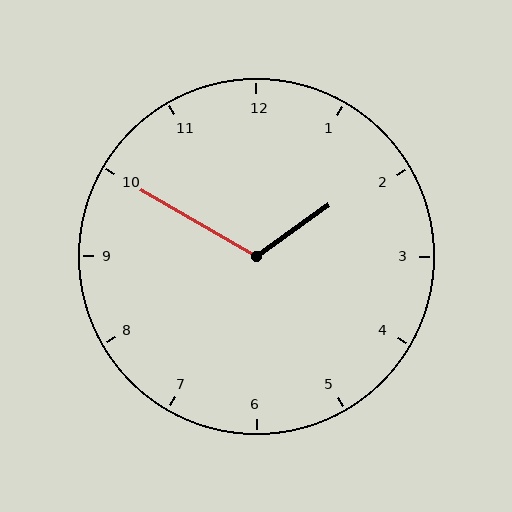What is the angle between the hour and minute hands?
Approximately 115 degrees.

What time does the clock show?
1:50.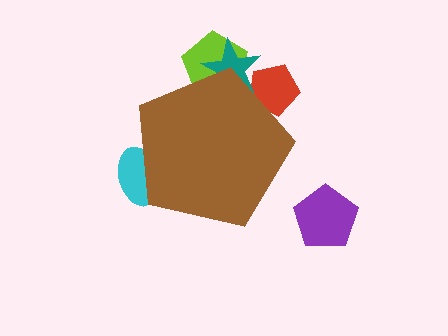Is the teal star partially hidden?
Yes, the teal star is partially hidden behind the brown pentagon.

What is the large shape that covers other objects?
A brown pentagon.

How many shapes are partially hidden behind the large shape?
4 shapes are partially hidden.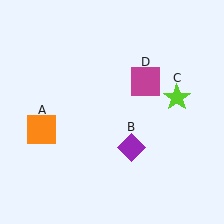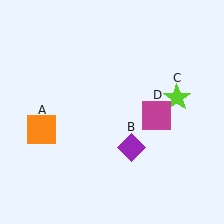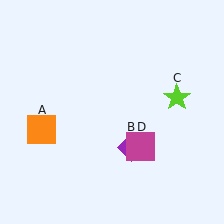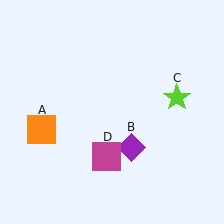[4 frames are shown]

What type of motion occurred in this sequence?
The magenta square (object D) rotated clockwise around the center of the scene.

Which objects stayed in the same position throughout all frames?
Orange square (object A) and purple diamond (object B) and lime star (object C) remained stationary.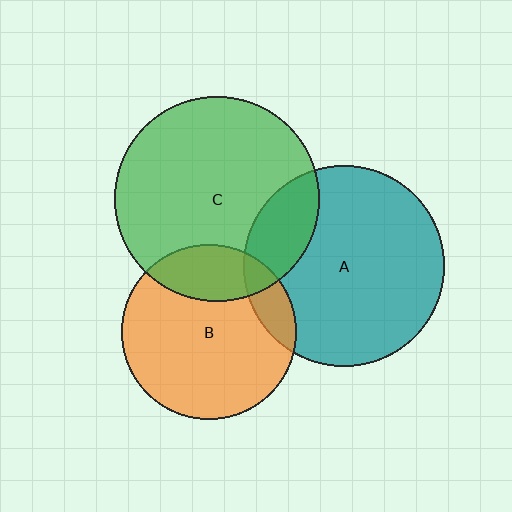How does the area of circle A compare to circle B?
Approximately 1.3 times.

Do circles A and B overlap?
Yes.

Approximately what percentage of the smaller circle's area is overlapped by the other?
Approximately 10%.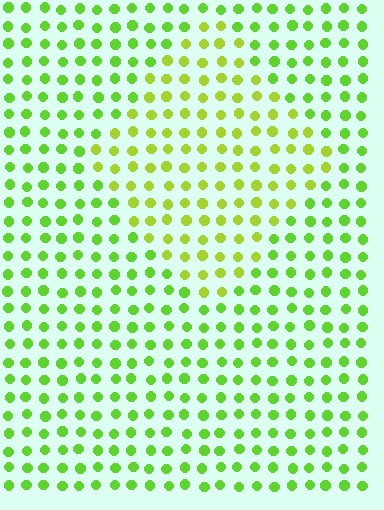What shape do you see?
I see a diamond.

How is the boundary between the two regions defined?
The boundary is defined purely by a slight shift in hue (about 26 degrees). Spacing, size, and orientation are identical on both sides.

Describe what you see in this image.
The image is filled with small lime elements in a uniform arrangement. A diamond-shaped region is visible where the elements are tinted to a slightly different hue, forming a subtle color boundary.